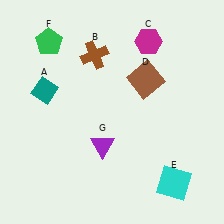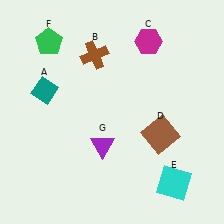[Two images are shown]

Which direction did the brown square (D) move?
The brown square (D) moved down.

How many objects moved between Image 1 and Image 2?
1 object moved between the two images.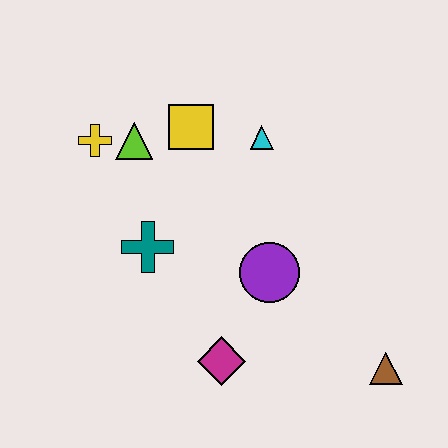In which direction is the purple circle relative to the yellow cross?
The purple circle is to the right of the yellow cross.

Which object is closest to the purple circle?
The magenta diamond is closest to the purple circle.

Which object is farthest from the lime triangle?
The brown triangle is farthest from the lime triangle.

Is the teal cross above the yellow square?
No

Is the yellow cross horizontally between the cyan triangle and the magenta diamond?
No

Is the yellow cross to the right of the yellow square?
No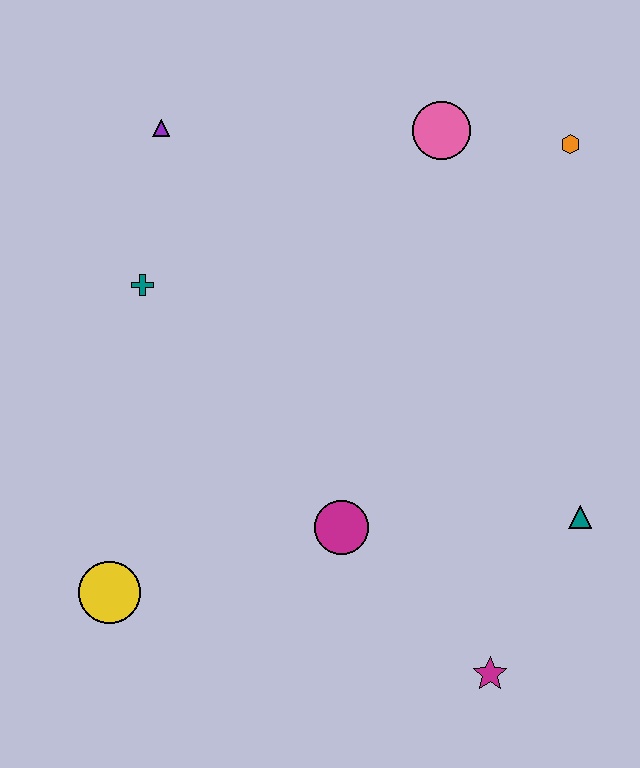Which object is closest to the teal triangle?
The magenta star is closest to the teal triangle.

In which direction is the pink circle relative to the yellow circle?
The pink circle is above the yellow circle.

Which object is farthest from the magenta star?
The purple triangle is farthest from the magenta star.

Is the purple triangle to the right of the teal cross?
Yes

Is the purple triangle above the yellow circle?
Yes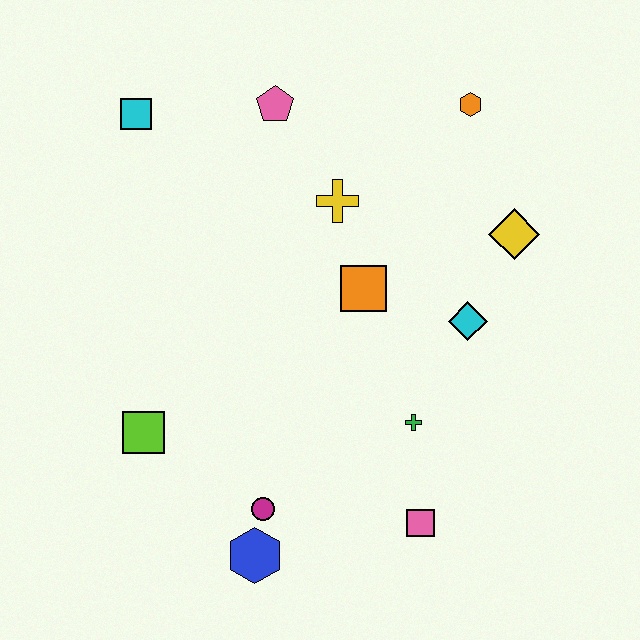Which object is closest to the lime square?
The magenta circle is closest to the lime square.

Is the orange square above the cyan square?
No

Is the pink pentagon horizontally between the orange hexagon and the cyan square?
Yes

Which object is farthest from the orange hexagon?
The blue hexagon is farthest from the orange hexagon.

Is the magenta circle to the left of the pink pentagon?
Yes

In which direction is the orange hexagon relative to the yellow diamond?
The orange hexagon is above the yellow diamond.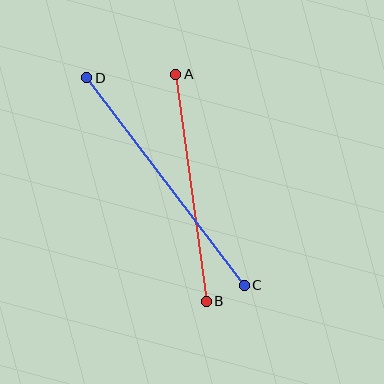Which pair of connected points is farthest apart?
Points C and D are farthest apart.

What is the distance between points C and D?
The distance is approximately 261 pixels.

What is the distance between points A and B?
The distance is approximately 229 pixels.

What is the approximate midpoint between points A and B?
The midpoint is at approximately (191, 188) pixels.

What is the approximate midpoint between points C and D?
The midpoint is at approximately (165, 181) pixels.